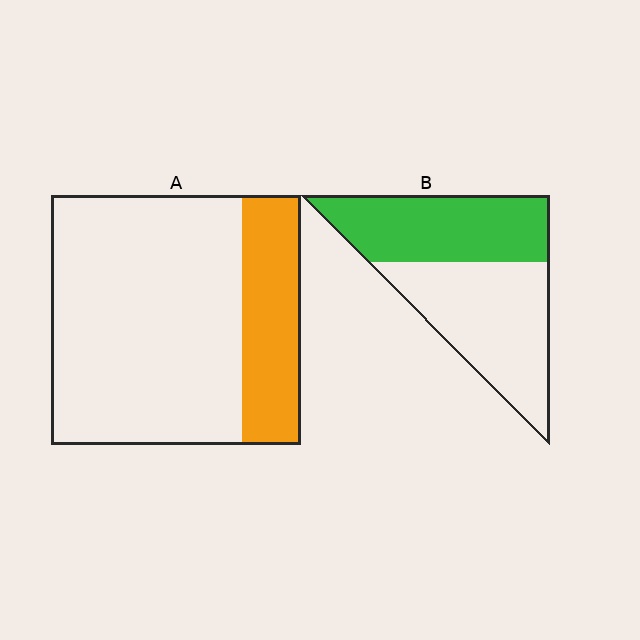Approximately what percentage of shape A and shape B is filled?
A is approximately 25% and B is approximately 45%.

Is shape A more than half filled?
No.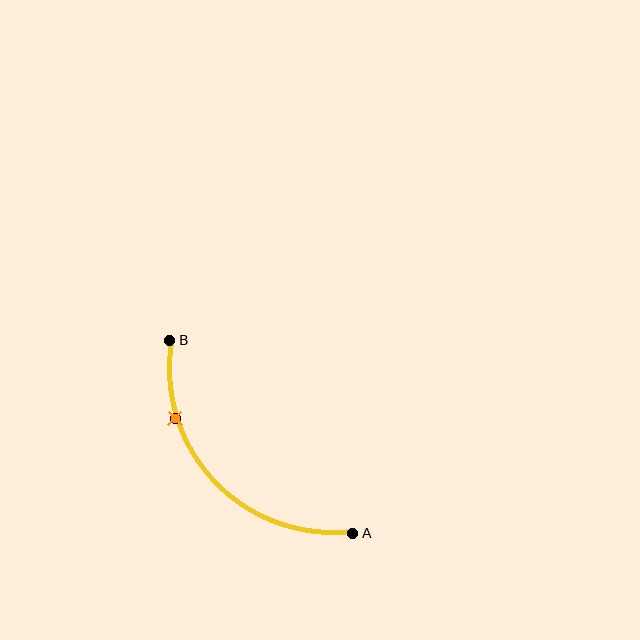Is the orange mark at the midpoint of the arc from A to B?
No. The orange mark lies on the arc but is closer to endpoint B. The arc midpoint would be at the point on the curve equidistant along the arc from both A and B.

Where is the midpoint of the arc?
The arc midpoint is the point on the curve farthest from the straight line joining A and B. It sits below and to the left of that line.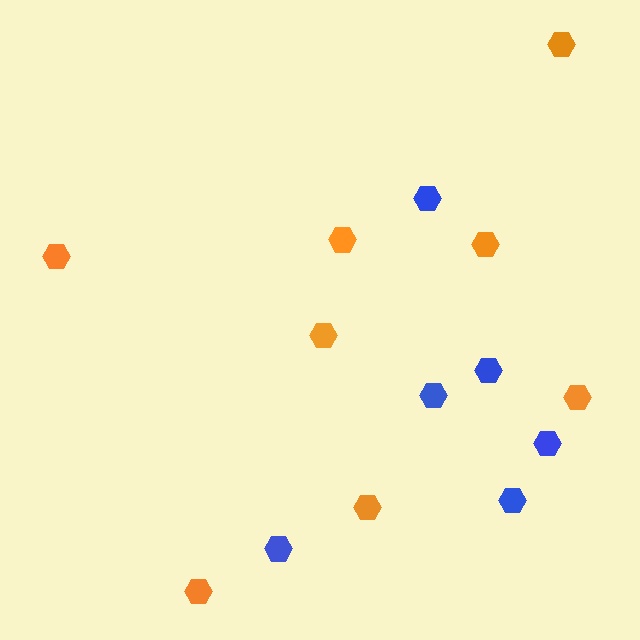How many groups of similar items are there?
There are 2 groups: one group of blue hexagons (6) and one group of orange hexagons (8).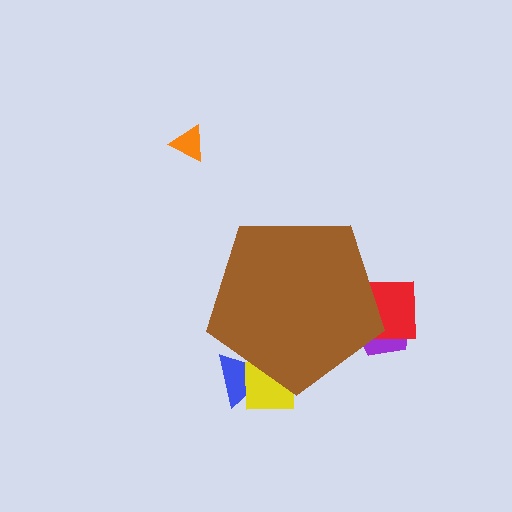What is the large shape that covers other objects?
A brown pentagon.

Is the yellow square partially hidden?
Yes, the yellow square is partially hidden behind the brown pentagon.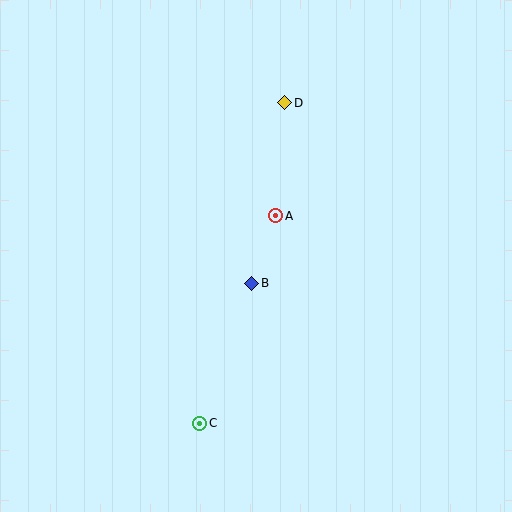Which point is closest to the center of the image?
Point B at (252, 283) is closest to the center.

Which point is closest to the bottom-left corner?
Point C is closest to the bottom-left corner.